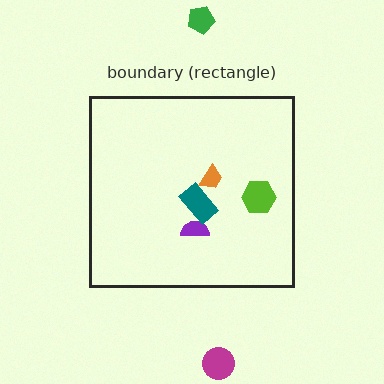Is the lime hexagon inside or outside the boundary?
Inside.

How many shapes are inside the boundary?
4 inside, 2 outside.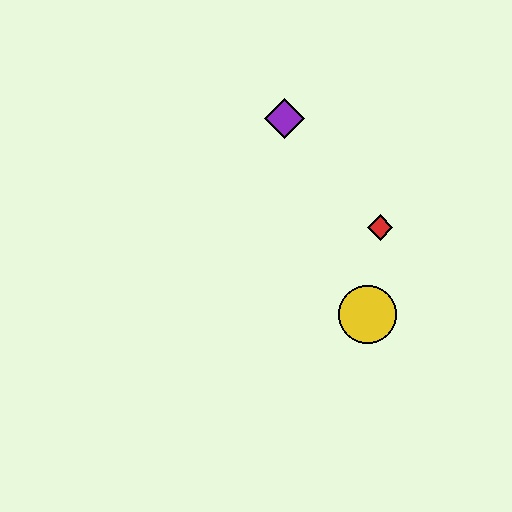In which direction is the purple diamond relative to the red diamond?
The purple diamond is above the red diamond.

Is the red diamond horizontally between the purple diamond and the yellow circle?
No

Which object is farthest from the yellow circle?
The purple diamond is farthest from the yellow circle.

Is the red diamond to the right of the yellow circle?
Yes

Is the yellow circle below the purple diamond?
Yes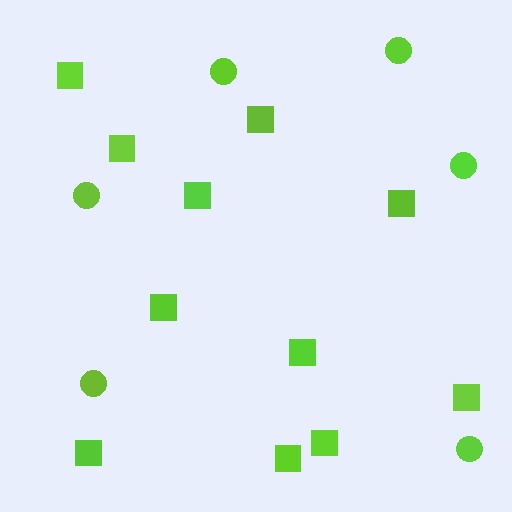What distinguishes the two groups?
There are 2 groups: one group of circles (6) and one group of squares (11).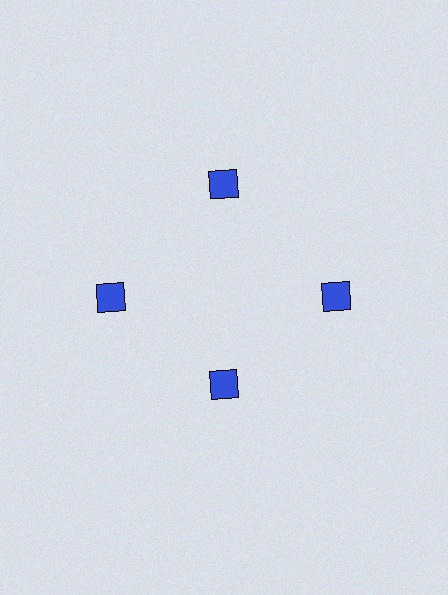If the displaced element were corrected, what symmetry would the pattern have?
It would have 4-fold rotational symmetry — the pattern would map onto itself every 90 degrees.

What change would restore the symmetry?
The symmetry would be restored by moving it outward, back onto the ring so that all 4 squares sit at equal angles and equal distance from the center.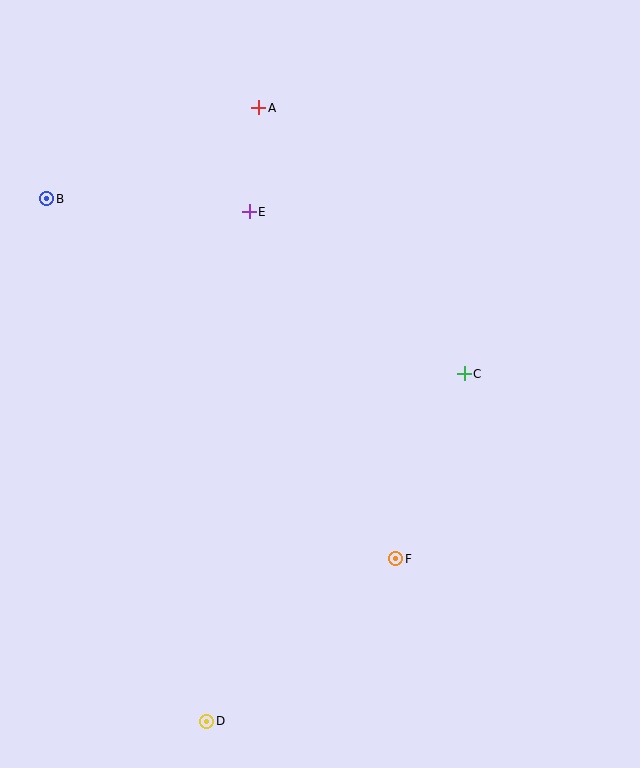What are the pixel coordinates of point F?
Point F is at (396, 559).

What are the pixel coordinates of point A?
Point A is at (259, 108).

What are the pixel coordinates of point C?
Point C is at (464, 374).